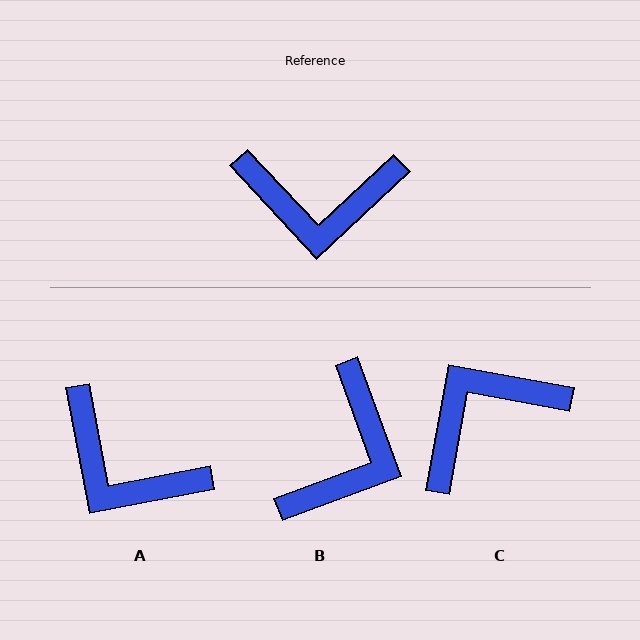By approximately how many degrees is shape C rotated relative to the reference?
Approximately 143 degrees clockwise.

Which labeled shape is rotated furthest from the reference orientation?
C, about 143 degrees away.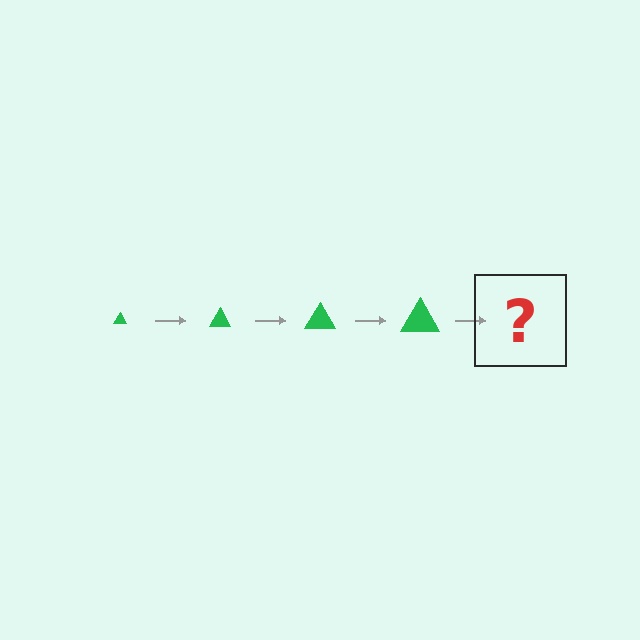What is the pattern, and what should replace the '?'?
The pattern is that the triangle gets progressively larger each step. The '?' should be a green triangle, larger than the previous one.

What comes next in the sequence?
The next element should be a green triangle, larger than the previous one.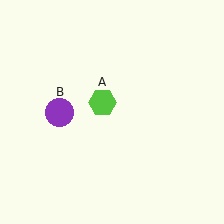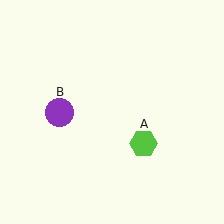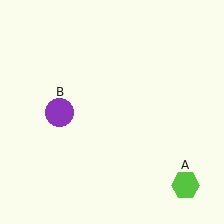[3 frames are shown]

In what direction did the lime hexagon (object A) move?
The lime hexagon (object A) moved down and to the right.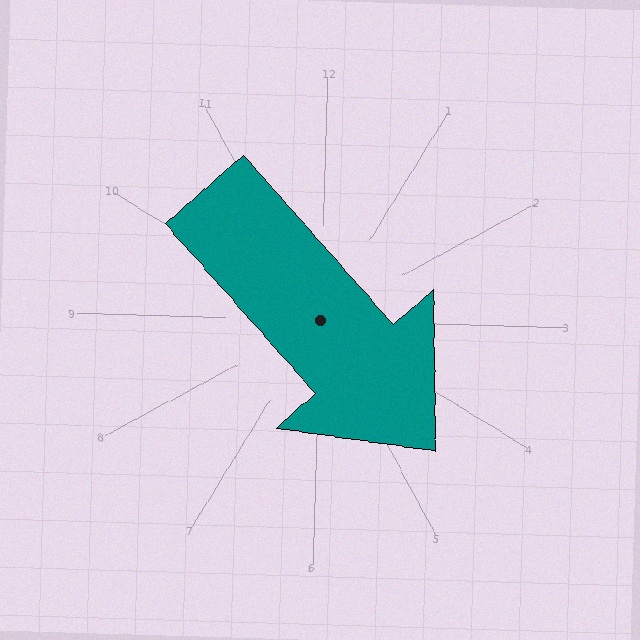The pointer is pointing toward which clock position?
Roughly 5 o'clock.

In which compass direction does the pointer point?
Southeast.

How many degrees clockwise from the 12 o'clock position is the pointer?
Approximately 137 degrees.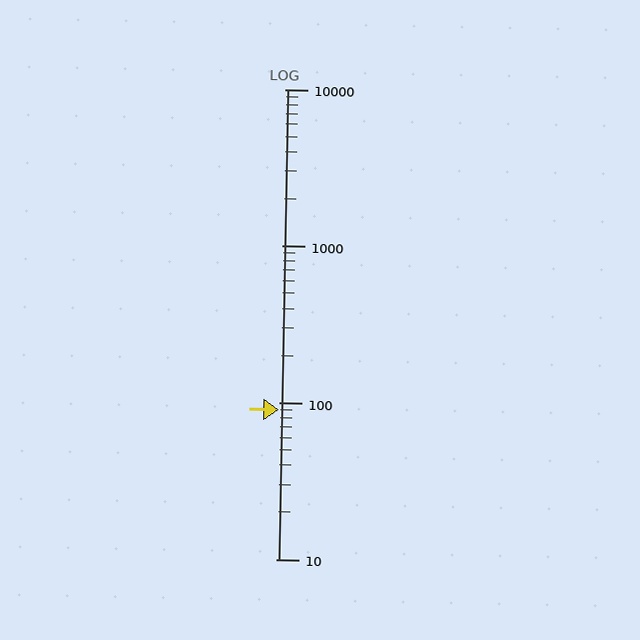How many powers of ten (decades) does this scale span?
The scale spans 3 decades, from 10 to 10000.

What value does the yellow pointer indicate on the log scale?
The pointer indicates approximately 90.